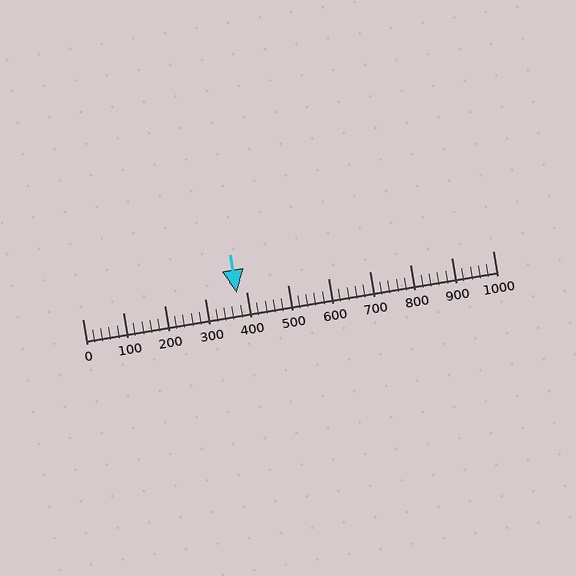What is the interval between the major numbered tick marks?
The major tick marks are spaced 100 units apart.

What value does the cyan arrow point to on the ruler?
The cyan arrow points to approximately 377.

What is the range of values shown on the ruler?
The ruler shows values from 0 to 1000.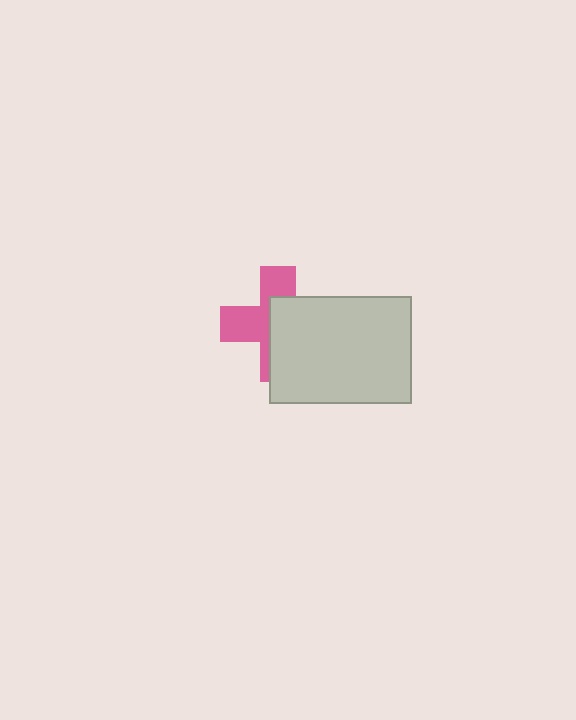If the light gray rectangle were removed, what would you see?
You would see the complete pink cross.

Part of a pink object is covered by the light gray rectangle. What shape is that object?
It is a cross.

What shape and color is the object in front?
The object in front is a light gray rectangle.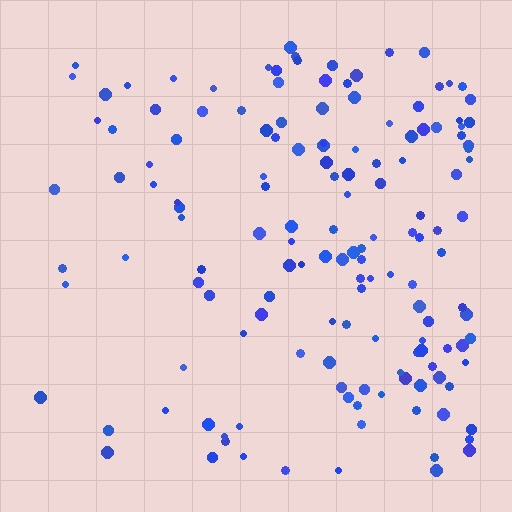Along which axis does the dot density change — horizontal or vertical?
Horizontal.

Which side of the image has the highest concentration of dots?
The right.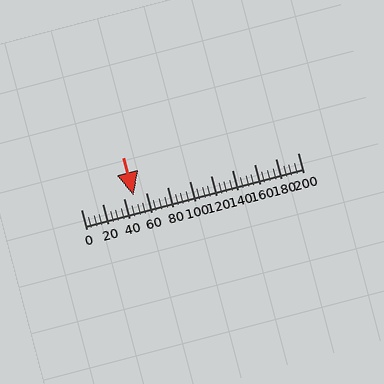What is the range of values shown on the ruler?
The ruler shows values from 0 to 200.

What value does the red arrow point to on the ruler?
The red arrow points to approximately 48.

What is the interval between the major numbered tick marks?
The major tick marks are spaced 20 units apart.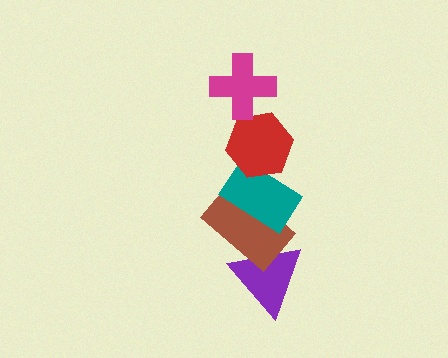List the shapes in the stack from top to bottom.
From top to bottom: the magenta cross, the red hexagon, the teal rectangle, the brown rectangle, the purple triangle.